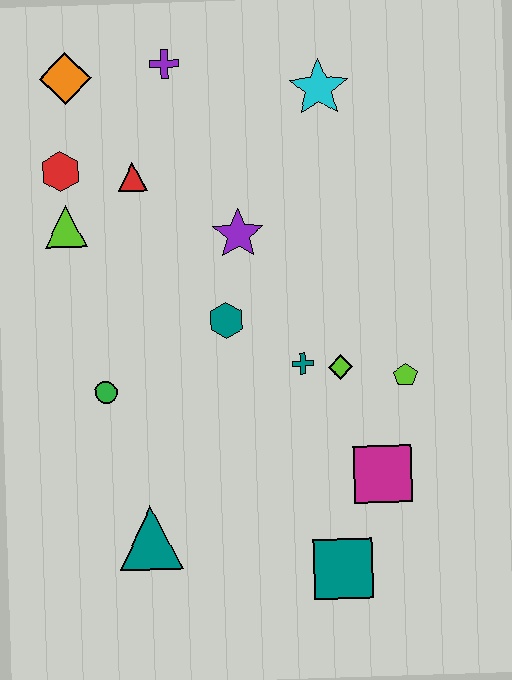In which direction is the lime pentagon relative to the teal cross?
The lime pentagon is to the right of the teal cross.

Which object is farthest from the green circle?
The cyan star is farthest from the green circle.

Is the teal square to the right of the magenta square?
No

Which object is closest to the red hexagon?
The lime triangle is closest to the red hexagon.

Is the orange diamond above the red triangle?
Yes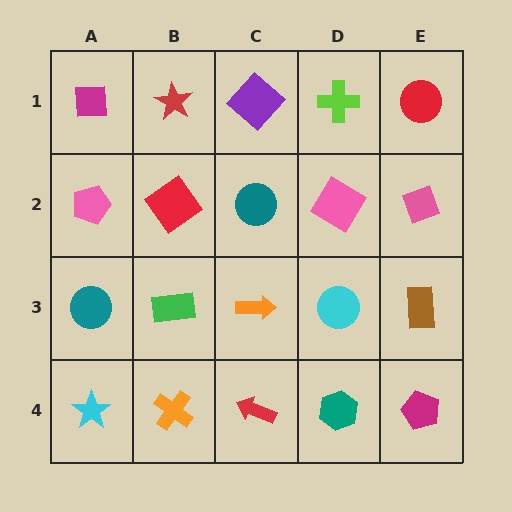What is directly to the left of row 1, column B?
A magenta square.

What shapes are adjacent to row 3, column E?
A pink diamond (row 2, column E), a magenta pentagon (row 4, column E), a cyan circle (row 3, column D).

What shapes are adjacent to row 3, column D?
A pink diamond (row 2, column D), a teal hexagon (row 4, column D), an orange arrow (row 3, column C), a brown rectangle (row 3, column E).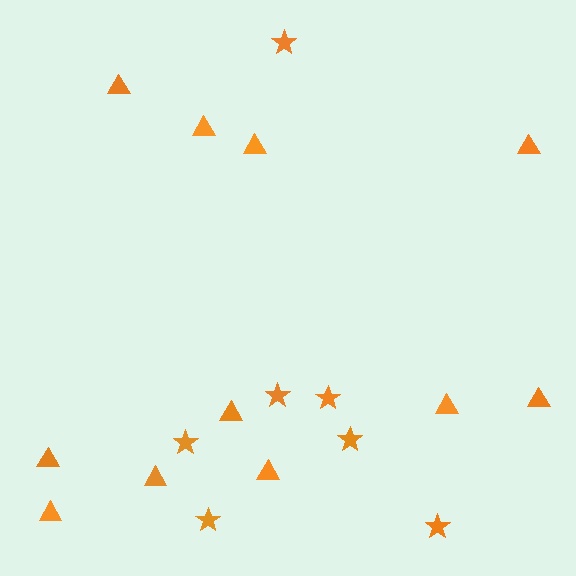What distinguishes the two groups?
There are 2 groups: one group of stars (7) and one group of triangles (11).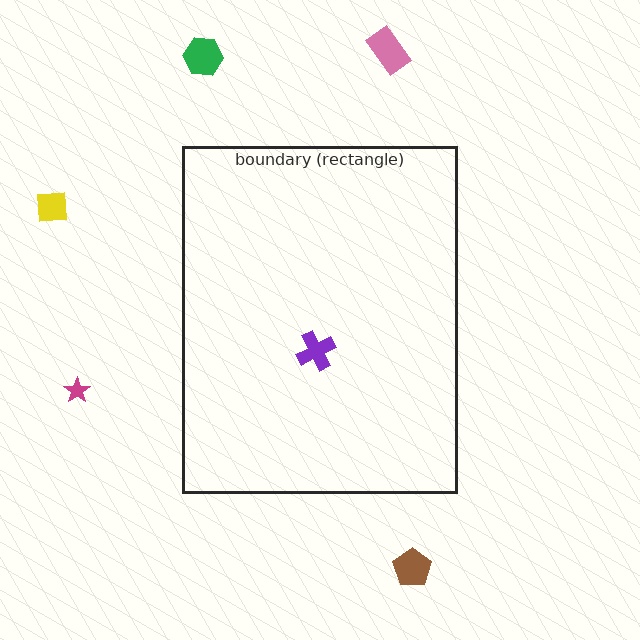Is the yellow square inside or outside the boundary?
Outside.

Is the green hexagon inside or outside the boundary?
Outside.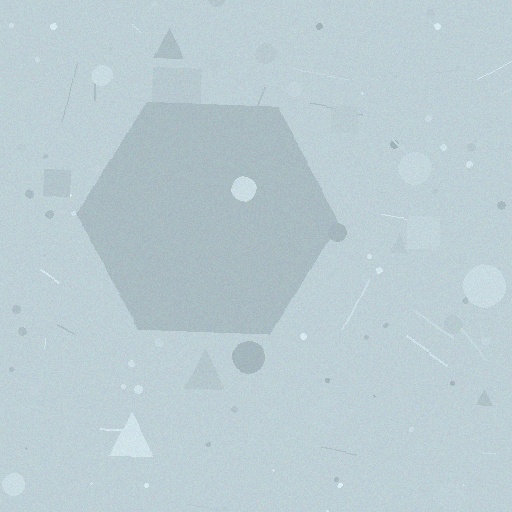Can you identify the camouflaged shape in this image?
The camouflaged shape is a hexagon.